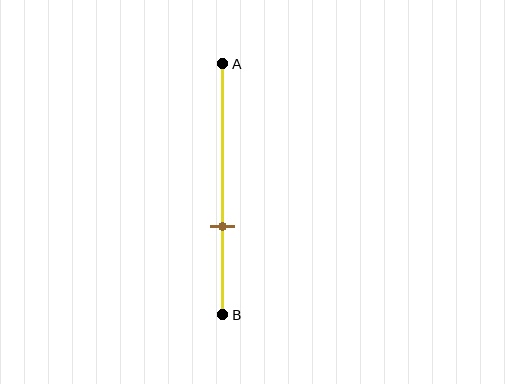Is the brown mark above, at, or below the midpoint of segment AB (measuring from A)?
The brown mark is below the midpoint of segment AB.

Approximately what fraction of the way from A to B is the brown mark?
The brown mark is approximately 65% of the way from A to B.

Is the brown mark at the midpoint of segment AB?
No, the mark is at about 65% from A, not at the 50% midpoint.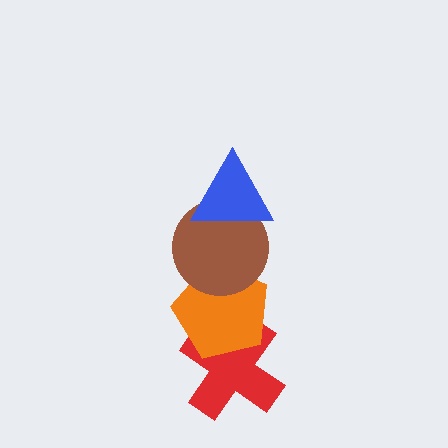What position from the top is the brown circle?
The brown circle is 2nd from the top.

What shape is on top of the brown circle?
The blue triangle is on top of the brown circle.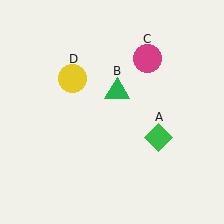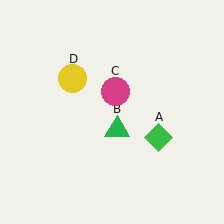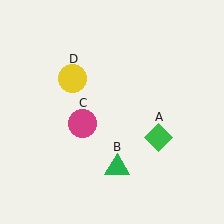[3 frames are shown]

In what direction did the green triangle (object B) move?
The green triangle (object B) moved down.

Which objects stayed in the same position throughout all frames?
Green diamond (object A) and yellow circle (object D) remained stationary.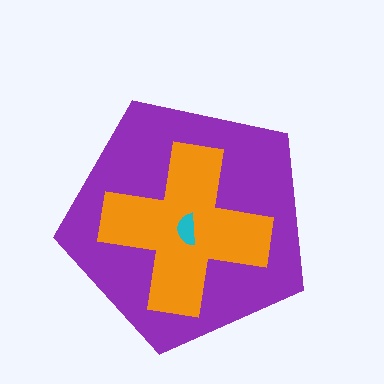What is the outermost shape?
The purple pentagon.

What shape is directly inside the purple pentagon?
The orange cross.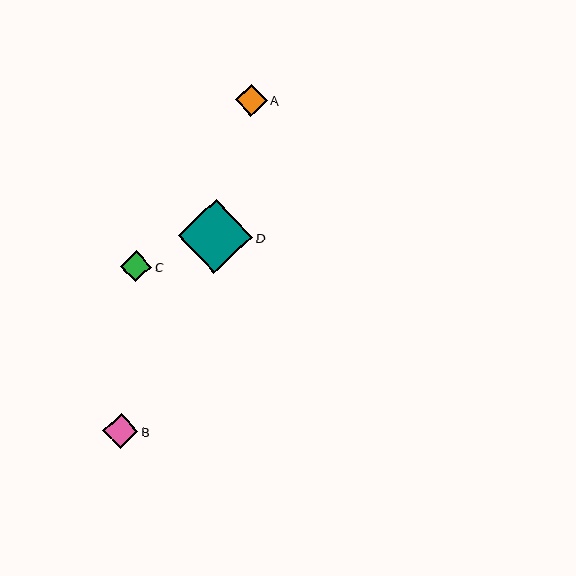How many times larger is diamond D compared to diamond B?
Diamond D is approximately 2.1 times the size of diamond B.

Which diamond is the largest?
Diamond D is the largest with a size of approximately 74 pixels.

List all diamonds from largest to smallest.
From largest to smallest: D, B, A, C.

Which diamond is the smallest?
Diamond C is the smallest with a size of approximately 32 pixels.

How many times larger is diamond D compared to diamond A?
Diamond D is approximately 2.3 times the size of diamond A.